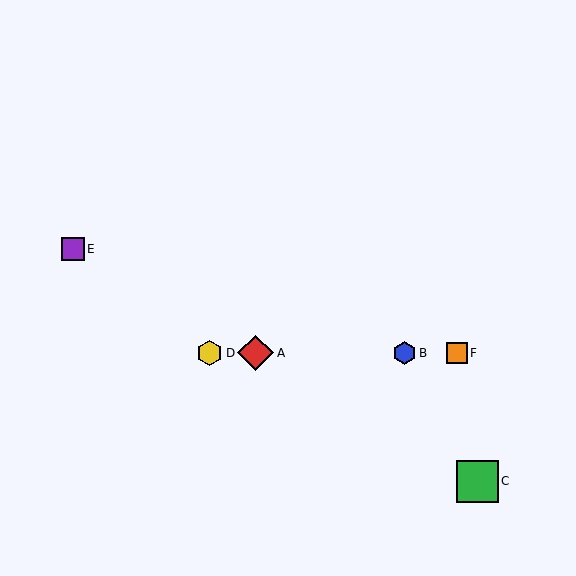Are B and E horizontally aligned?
No, B is at y≈353 and E is at y≈249.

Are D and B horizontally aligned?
Yes, both are at y≈353.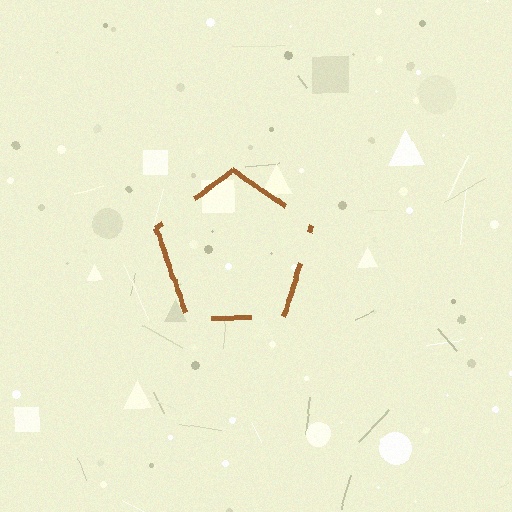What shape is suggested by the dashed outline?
The dashed outline suggests a pentagon.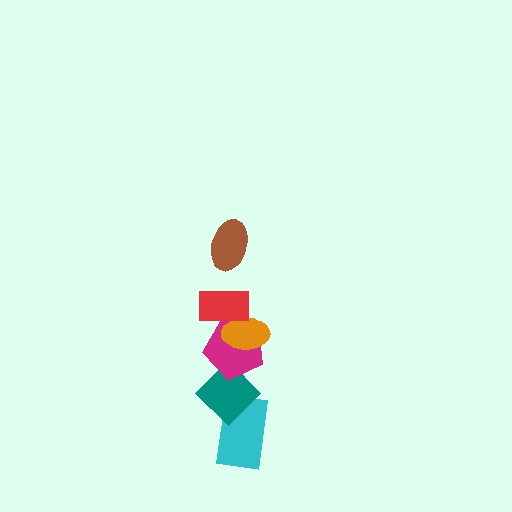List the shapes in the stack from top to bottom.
From top to bottom: the brown ellipse, the red rectangle, the orange ellipse, the magenta pentagon, the teal diamond, the cyan rectangle.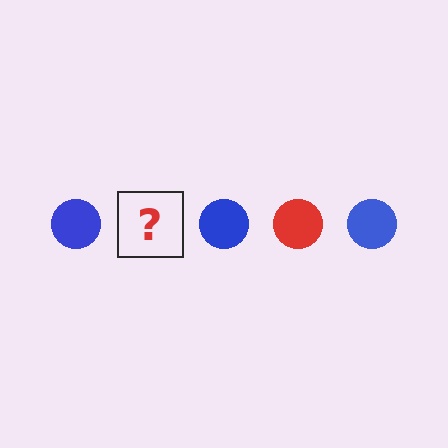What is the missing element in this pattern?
The missing element is a red circle.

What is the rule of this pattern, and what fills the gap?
The rule is that the pattern cycles through blue, red circles. The gap should be filled with a red circle.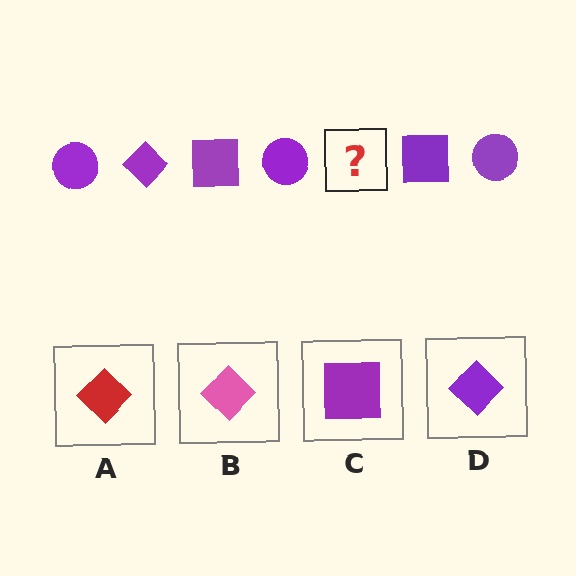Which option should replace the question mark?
Option D.